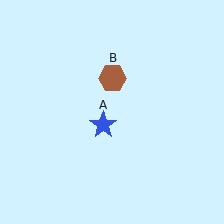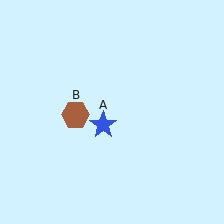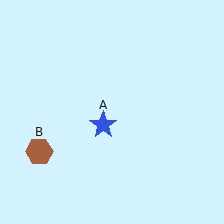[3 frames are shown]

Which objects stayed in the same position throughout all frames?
Blue star (object A) remained stationary.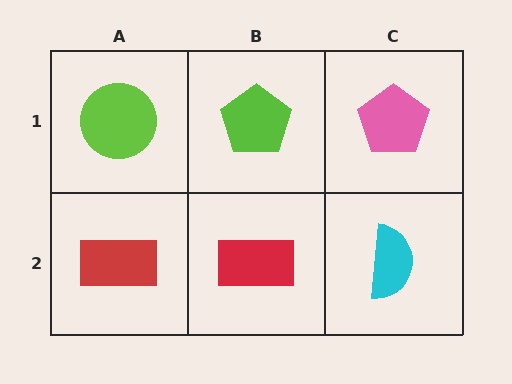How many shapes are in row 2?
3 shapes.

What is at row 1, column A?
A lime circle.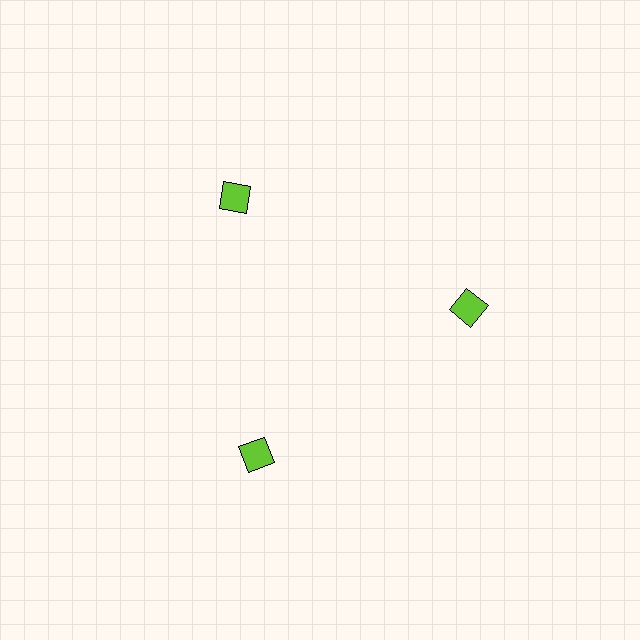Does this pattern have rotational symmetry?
Yes, this pattern has 3-fold rotational symmetry. It looks the same after rotating 120 degrees around the center.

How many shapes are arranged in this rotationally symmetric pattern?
There are 3 shapes, arranged in 3 groups of 1.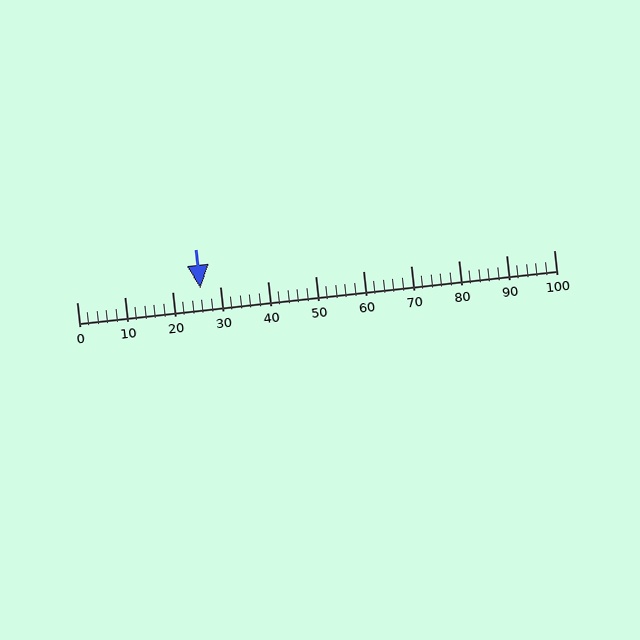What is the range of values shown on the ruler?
The ruler shows values from 0 to 100.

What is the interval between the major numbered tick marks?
The major tick marks are spaced 10 units apart.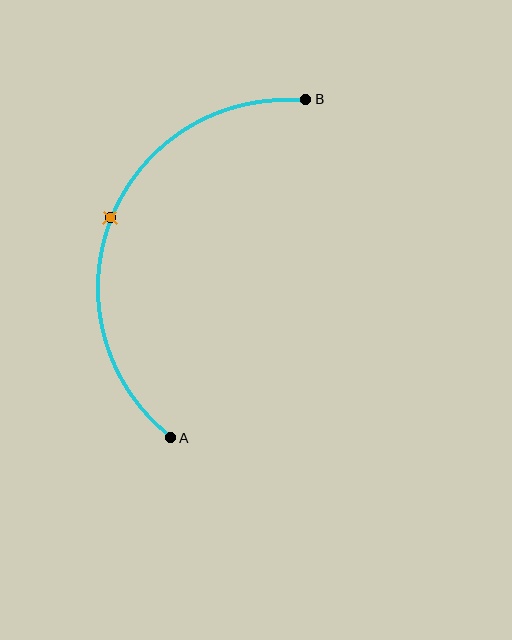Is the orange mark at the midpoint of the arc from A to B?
Yes. The orange mark lies on the arc at equal arc-length from both A and B — it is the arc midpoint.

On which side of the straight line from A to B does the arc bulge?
The arc bulges to the left of the straight line connecting A and B.